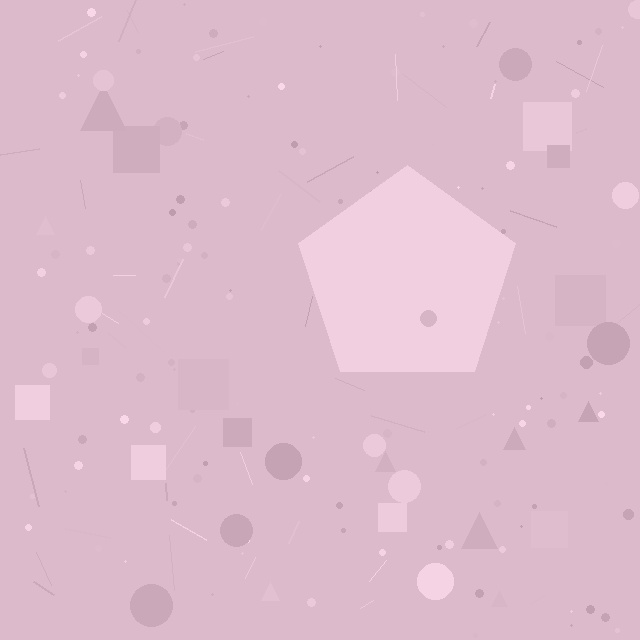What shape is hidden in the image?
A pentagon is hidden in the image.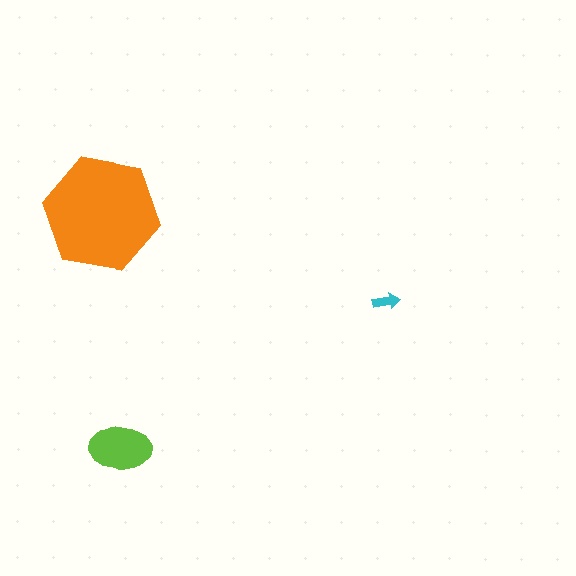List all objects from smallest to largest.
The cyan arrow, the lime ellipse, the orange hexagon.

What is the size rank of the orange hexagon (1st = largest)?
1st.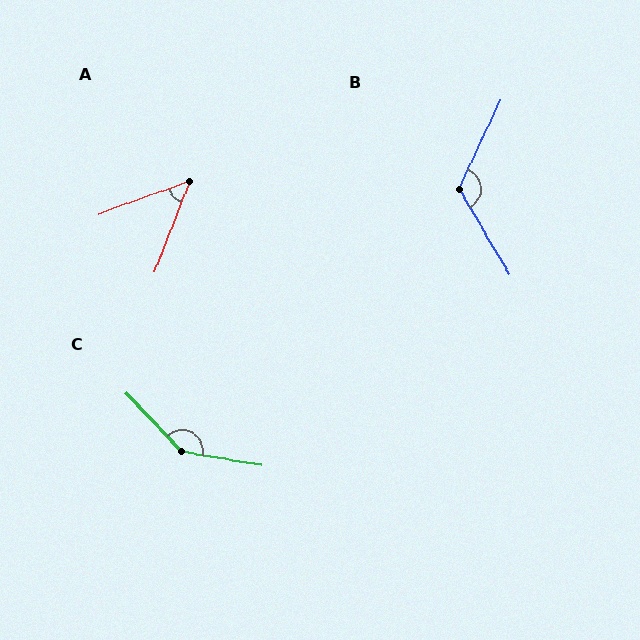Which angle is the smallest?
A, at approximately 49 degrees.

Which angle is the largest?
C, at approximately 143 degrees.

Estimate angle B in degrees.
Approximately 124 degrees.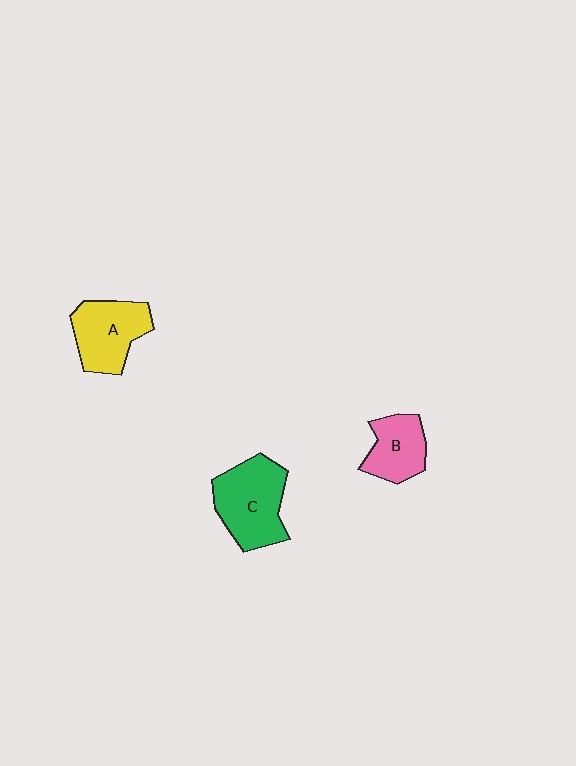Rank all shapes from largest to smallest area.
From largest to smallest: C (green), A (yellow), B (pink).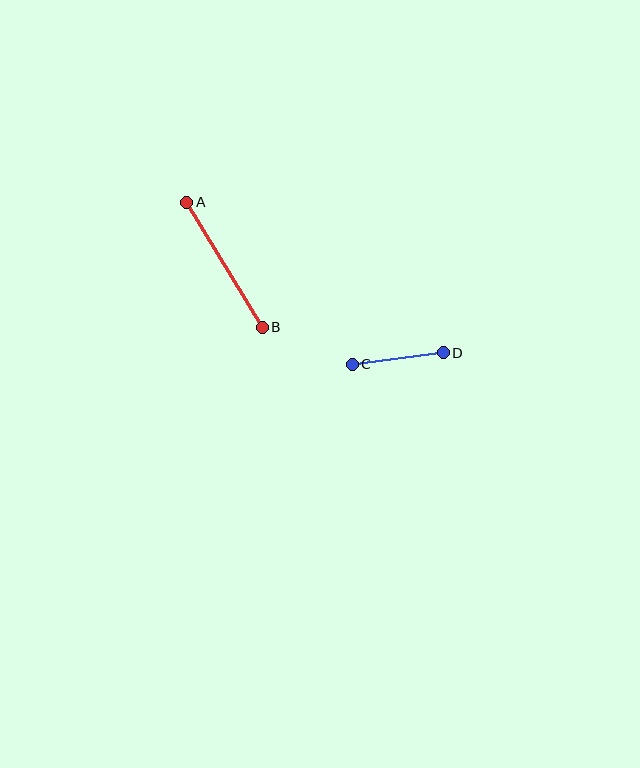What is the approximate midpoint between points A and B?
The midpoint is at approximately (224, 265) pixels.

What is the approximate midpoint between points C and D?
The midpoint is at approximately (398, 358) pixels.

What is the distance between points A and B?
The distance is approximately 146 pixels.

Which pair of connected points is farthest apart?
Points A and B are farthest apart.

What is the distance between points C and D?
The distance is approximately 92 pixels.